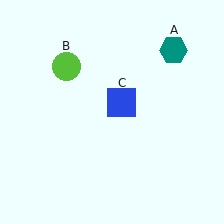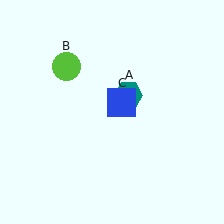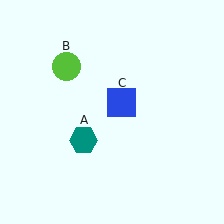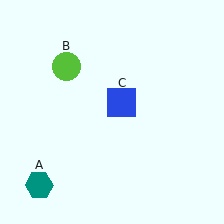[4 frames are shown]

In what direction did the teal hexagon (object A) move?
The teal hexagon (object A) moved down and to the left.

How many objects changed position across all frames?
1 object changed position: teal hexagon (object A).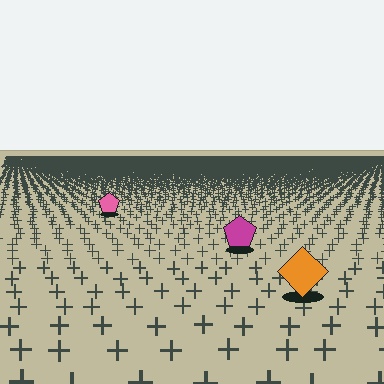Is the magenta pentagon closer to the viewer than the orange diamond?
No. The orange diamond is closer — you can tell from the texture gradient: the ground texture is coarser near it.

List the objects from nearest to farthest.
From nearest to farthest: the orange diamond, the magenta pentagon, the pink pentagon.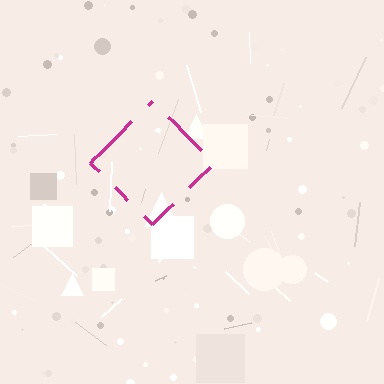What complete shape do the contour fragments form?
The contour fragments form a diamond.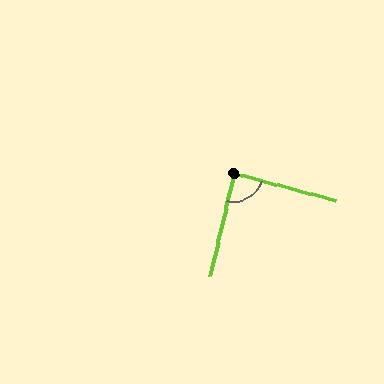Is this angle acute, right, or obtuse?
It is approximately a right angle.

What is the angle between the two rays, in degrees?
Approximately 88 degrees.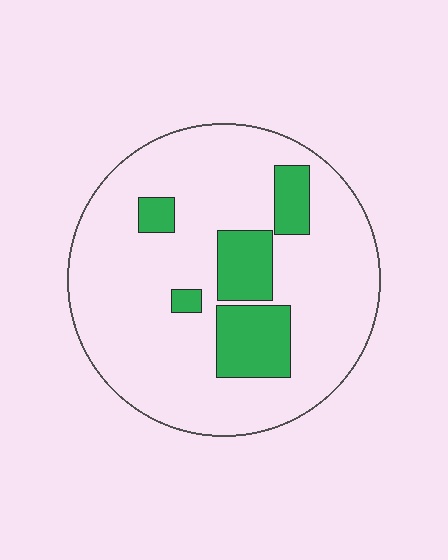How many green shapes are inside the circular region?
5.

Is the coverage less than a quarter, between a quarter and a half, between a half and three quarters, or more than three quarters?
Less than a quarter.